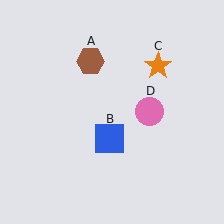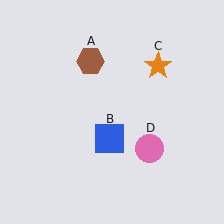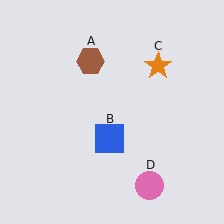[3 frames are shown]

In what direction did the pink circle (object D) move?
The pink circle (object D) moved down.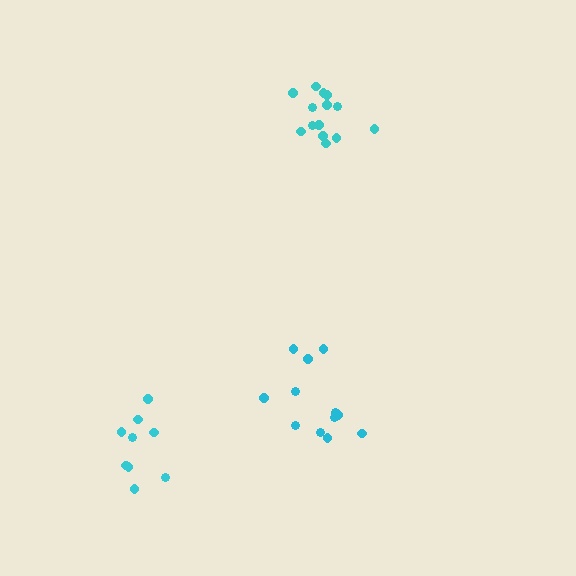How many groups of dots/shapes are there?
There are 3 groups.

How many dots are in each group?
Group 1: 9 dots, Group 2: 14 dots, Group 3: 12 dots (35 total).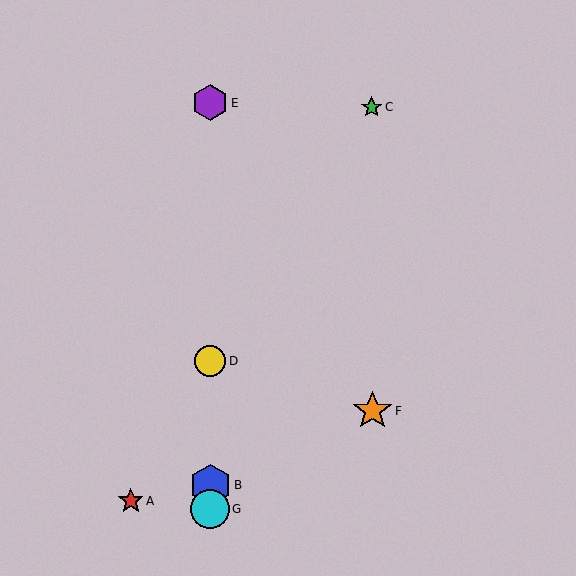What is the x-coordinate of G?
Object G is at x≈210.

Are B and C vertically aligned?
No, B is at x≈210 and C is at x≈372.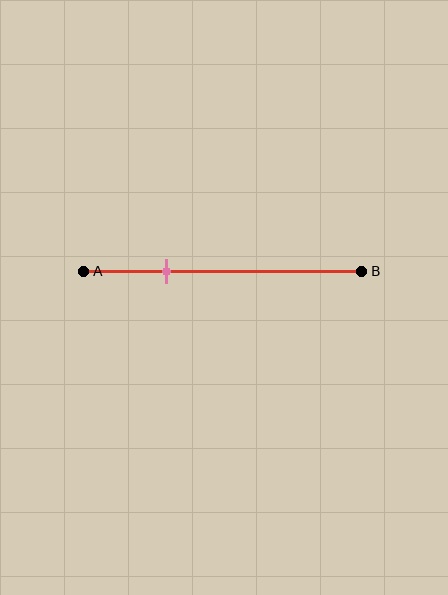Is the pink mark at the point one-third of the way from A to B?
No, the mark is at about 30% from A, not at the 33% one-third point.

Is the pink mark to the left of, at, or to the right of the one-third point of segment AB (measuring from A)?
The pink mark is to the left of the one-third point of segment AB.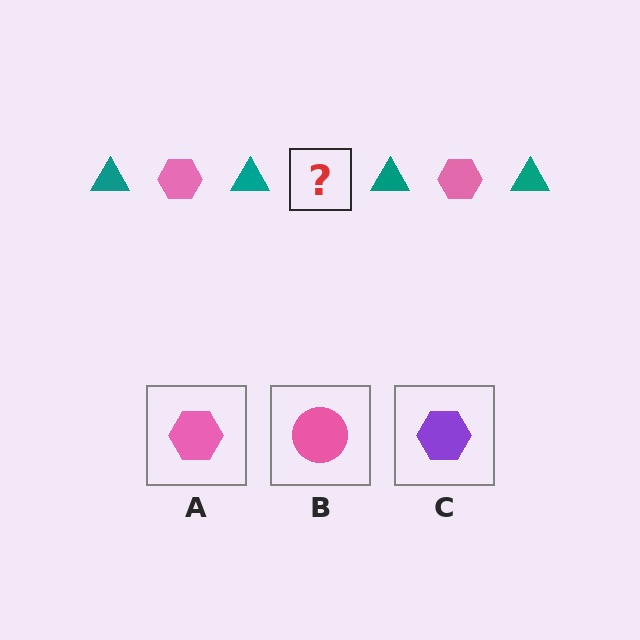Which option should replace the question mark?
Option A.